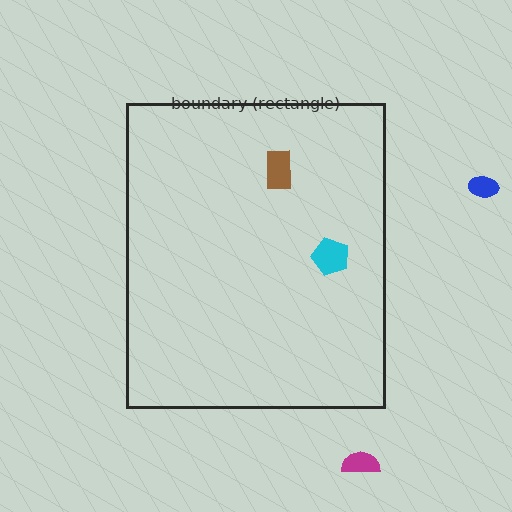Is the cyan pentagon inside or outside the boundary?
Inside.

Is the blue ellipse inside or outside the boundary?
Outside.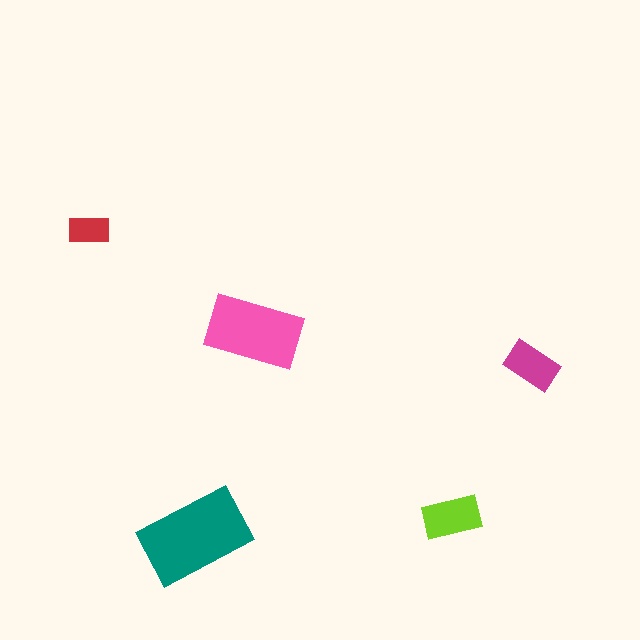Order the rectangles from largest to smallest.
the teal one, the pink one, the lime one, the magenta one, the red one.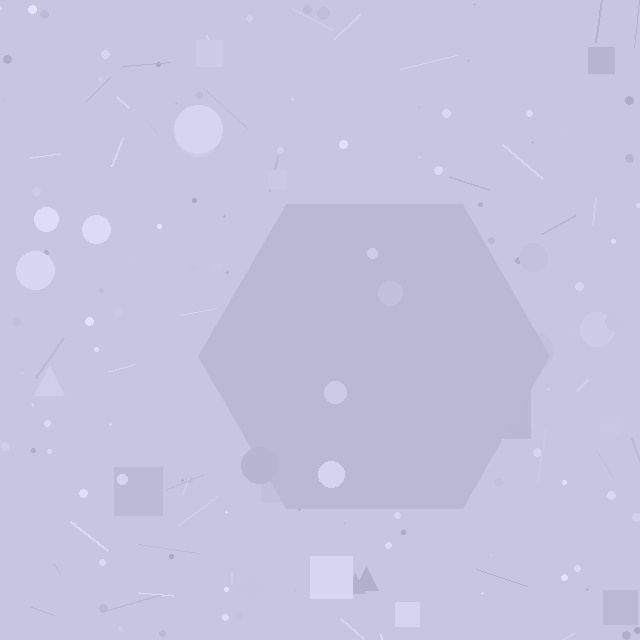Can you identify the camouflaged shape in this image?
The camouflaged shape is a hexagon.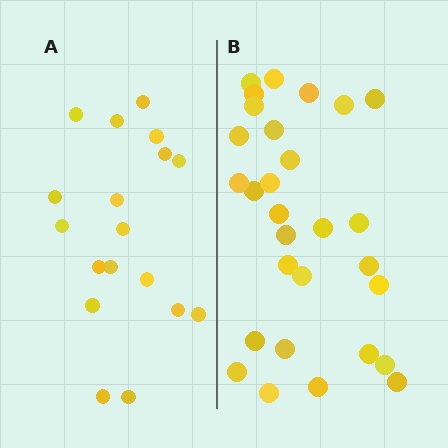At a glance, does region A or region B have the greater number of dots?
Region B (the right region) has more dots.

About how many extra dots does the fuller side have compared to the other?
Region B has roughly 12 or so more dots than region A.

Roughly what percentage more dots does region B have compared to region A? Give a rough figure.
About 60% more.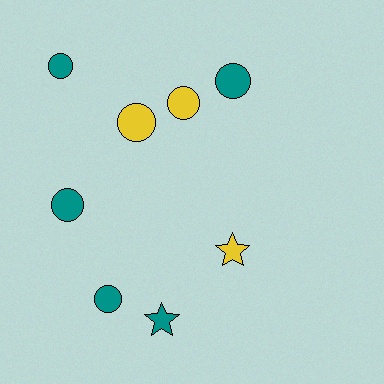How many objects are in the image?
There are 8 objects.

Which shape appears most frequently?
Circle, with 6 objects.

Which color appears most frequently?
Teal, with 5 objects.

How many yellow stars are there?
There is 1 yellow star.